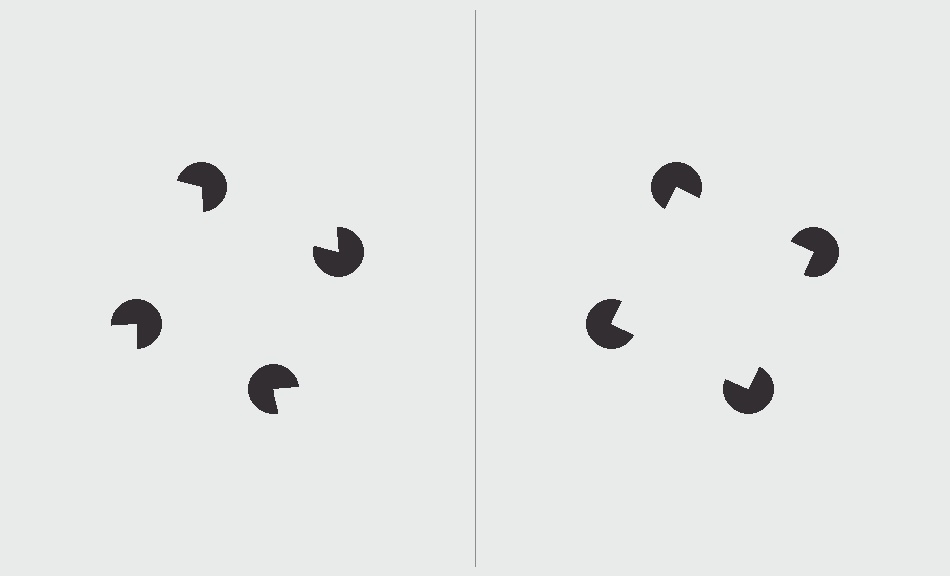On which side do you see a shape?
An illusory square appears on the right side. On the left side the wedge cuts are rotated, so no coherent shape forms.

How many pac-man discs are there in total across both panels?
8 — 4 on each side.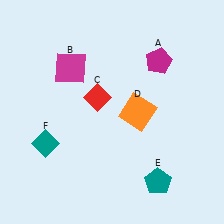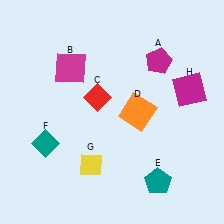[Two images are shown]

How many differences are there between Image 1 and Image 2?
There are 2 differences between the two images.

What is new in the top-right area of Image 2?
A magenta square (H) was added in the top-right area of Image 2.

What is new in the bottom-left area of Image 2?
A yellow diamond (G) was added in the bottom-left area of Image 2.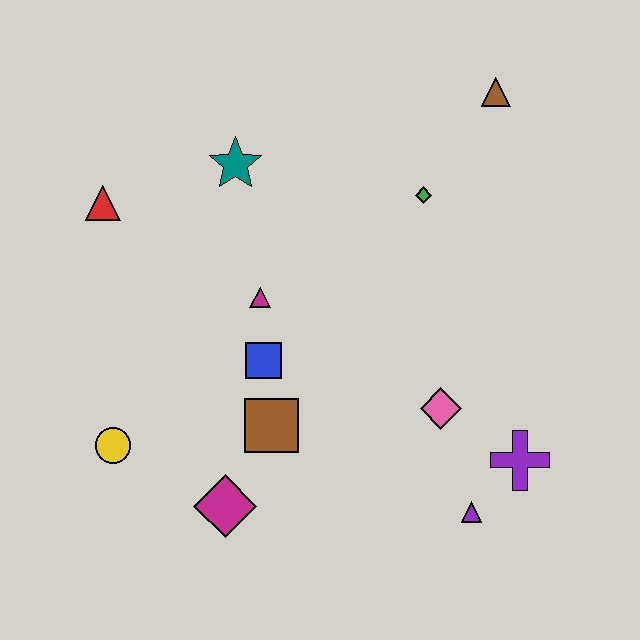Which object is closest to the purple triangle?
The purple cross is closest to the purple triangle.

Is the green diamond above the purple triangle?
Yes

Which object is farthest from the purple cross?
The red triangle is farthest from the purple cross.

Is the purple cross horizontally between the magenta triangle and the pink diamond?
No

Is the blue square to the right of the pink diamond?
No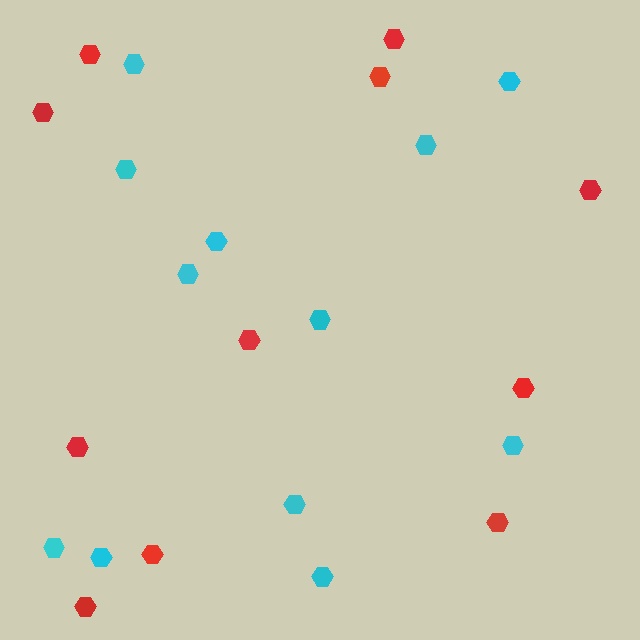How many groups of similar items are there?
There are 2 groups: one group of red hexagons (11) and one group of cyan hexagons (12).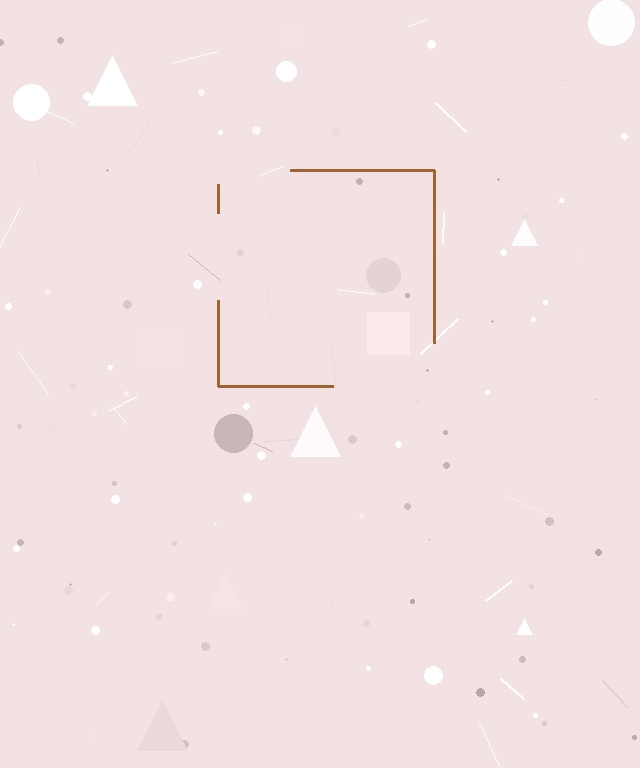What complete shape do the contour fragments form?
The contour fragments form a square.